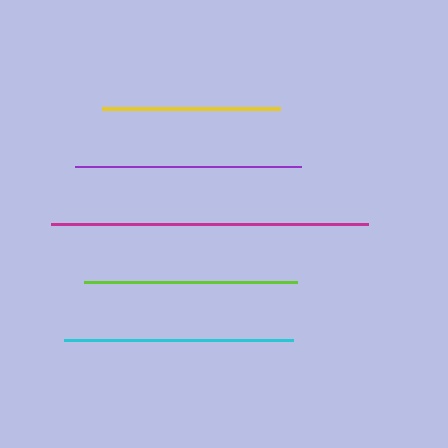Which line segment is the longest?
The magenta line is the longest at approximately 317 pixels.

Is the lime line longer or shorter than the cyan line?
The cyan line is longer than the lime line.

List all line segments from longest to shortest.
From longest to shortest: magenta, cyan, purple, lime, yellow.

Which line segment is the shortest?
The yellow line is the shortest at approximately 178 pixels.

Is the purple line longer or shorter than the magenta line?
The magenta line is longer than the purple line.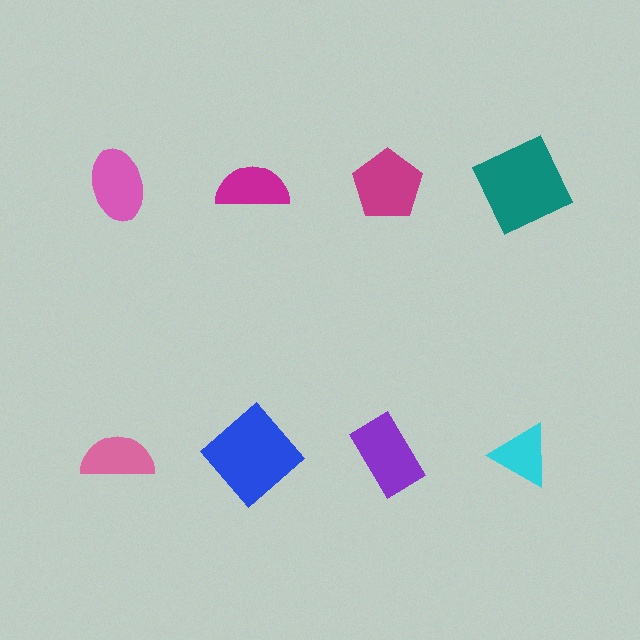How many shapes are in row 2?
4 shapes.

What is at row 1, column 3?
A magenta pentagon.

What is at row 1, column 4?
A teal square.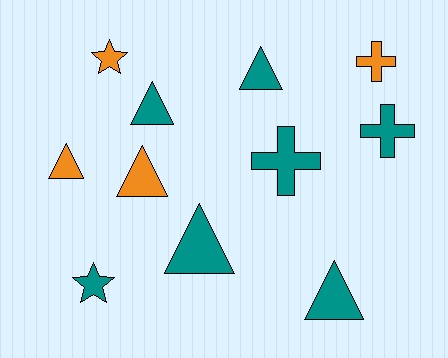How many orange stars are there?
There is 1 orange star.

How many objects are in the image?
There are 11 objects.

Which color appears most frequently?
Teal, with 7 objects.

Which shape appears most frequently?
Triangle, with 6 objects.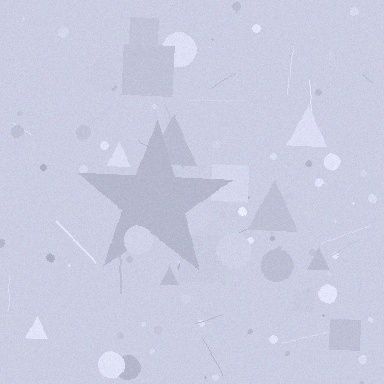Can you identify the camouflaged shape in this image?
The camouflaged shape is a star.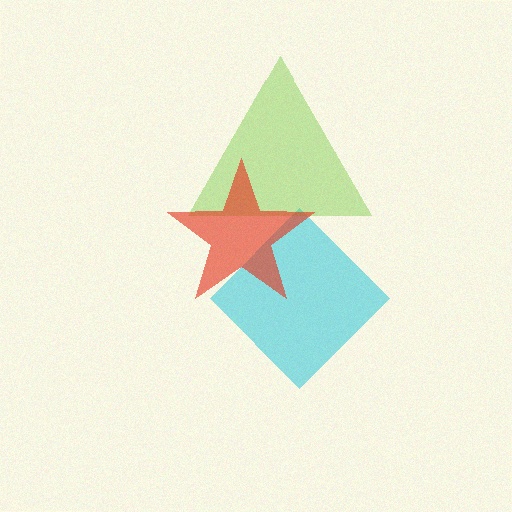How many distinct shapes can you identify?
There are 3 distinct shapes: a cyan diamond, a lime triangle, a red star.